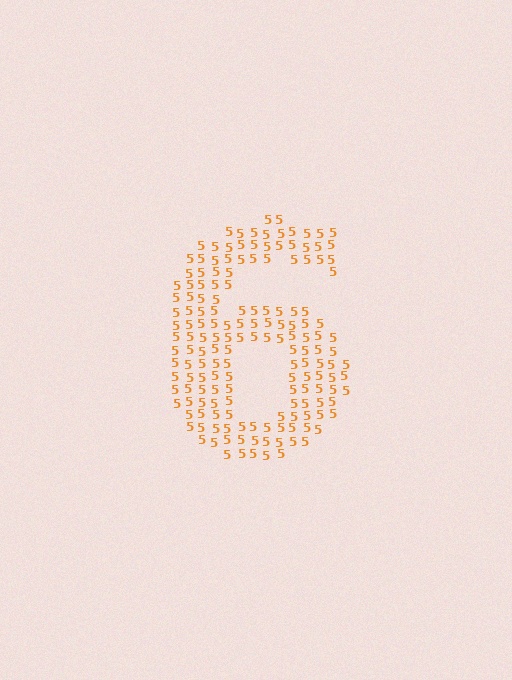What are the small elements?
The small elements are digit 5's.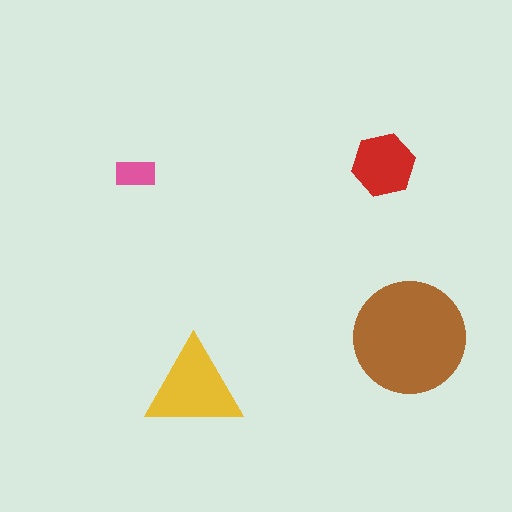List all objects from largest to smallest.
The brown circle, the yellow triangle, the red hexagon, the pink rectangle.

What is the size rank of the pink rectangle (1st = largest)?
4th.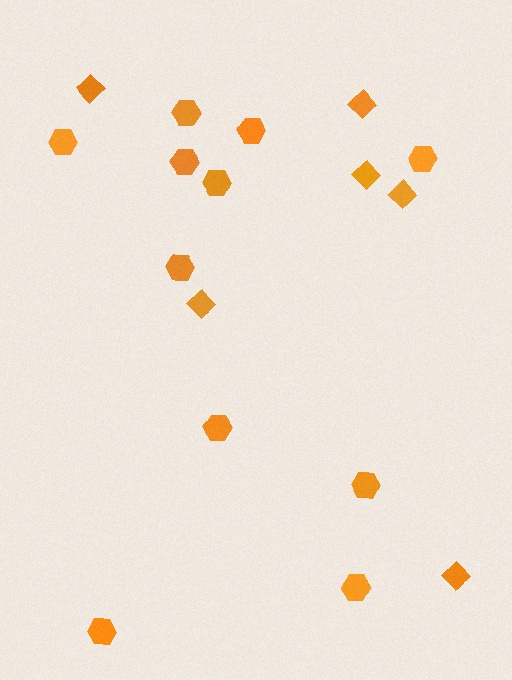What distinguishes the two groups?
There are 2 groups: one group of hexagons (11) and one group of diamonds (6).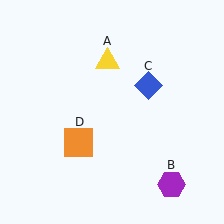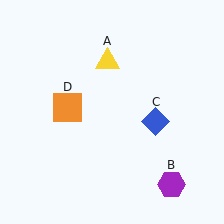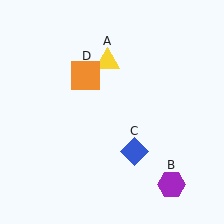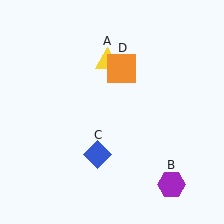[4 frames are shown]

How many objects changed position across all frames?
2 objects changed position: blue diamond (object C), orange square (object D).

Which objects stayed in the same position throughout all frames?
Yellow triangle (object A) and purple hexagon (object B) remained stationary.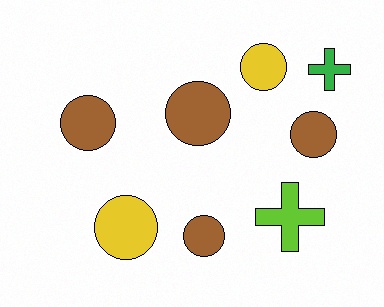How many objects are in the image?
There are 8 objects.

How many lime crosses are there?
There is 1 lime cross.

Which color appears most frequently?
Brown, with 4 objects.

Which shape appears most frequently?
Circle, with 6 objects.